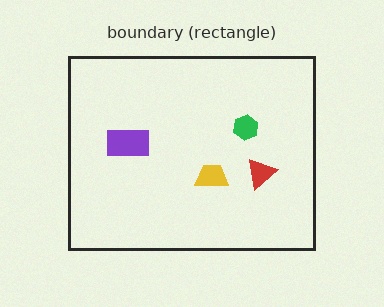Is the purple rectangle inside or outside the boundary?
Inside.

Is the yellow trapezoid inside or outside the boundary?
Inside.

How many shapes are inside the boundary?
4 inside, 0 outside.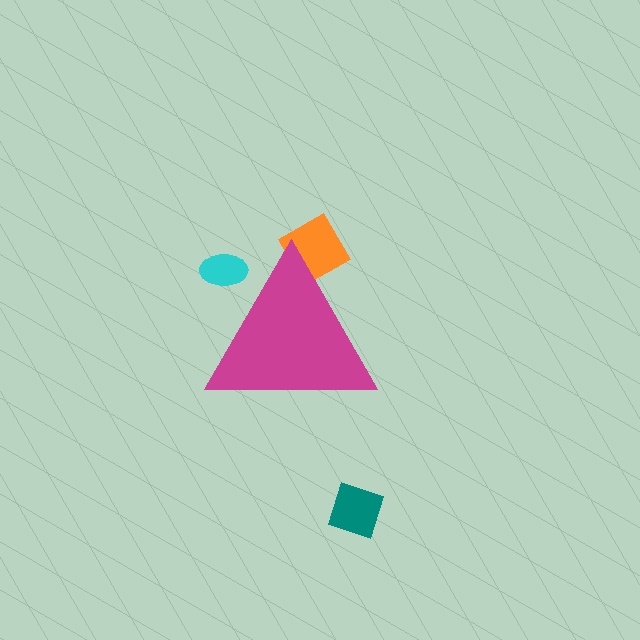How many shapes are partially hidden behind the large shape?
2 shapes are partially hidden.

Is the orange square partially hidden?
Yes, the orange square is partially hidden behind the magenta triangle.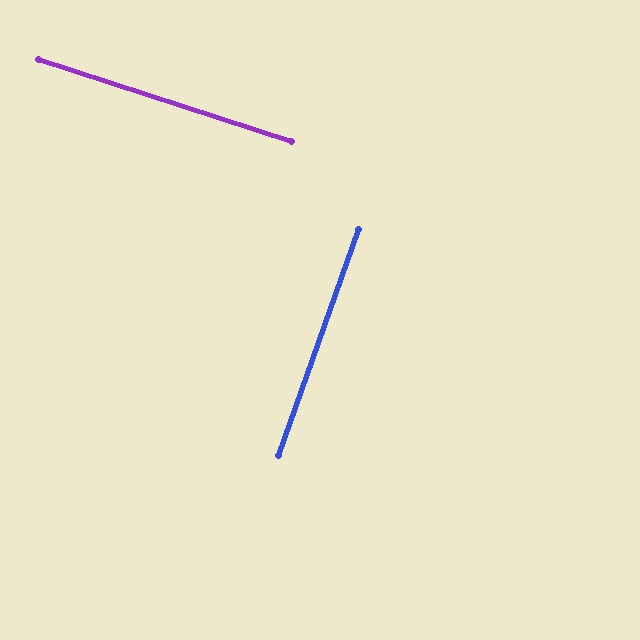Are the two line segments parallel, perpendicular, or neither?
Perpendicular — they meet at approximately 89°.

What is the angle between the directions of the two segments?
Approximately 89 degrees.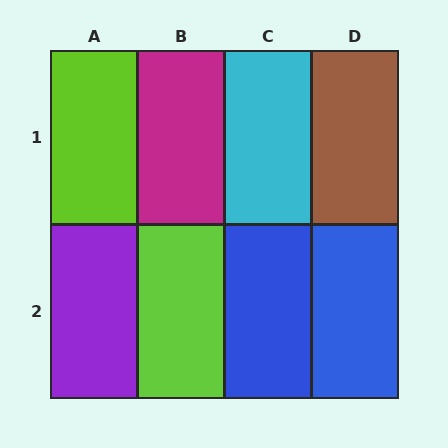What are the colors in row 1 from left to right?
Lime, magenta, cyan, brown.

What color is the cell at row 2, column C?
Blue.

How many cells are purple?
1 cell is purple.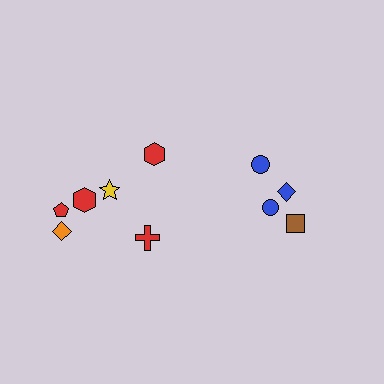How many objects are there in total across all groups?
There are 10 objects.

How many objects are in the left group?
There are 6 objects.